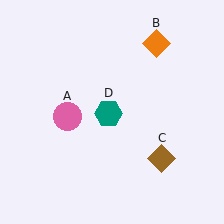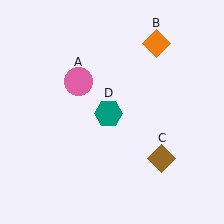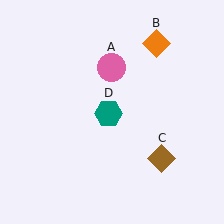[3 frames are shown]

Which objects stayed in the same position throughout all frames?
Orange diamond (object B) and brown diamond (object C) and teal hexagon (object D) remained stationary.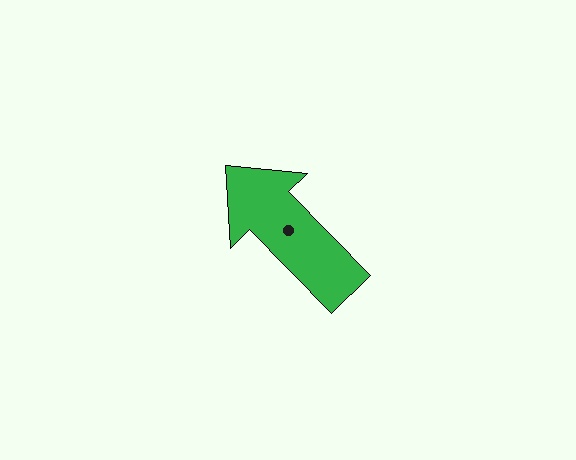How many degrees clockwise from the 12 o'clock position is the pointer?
Approximately 316 degrees.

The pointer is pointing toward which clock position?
Roughly 11 o'clock.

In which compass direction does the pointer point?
Northwest.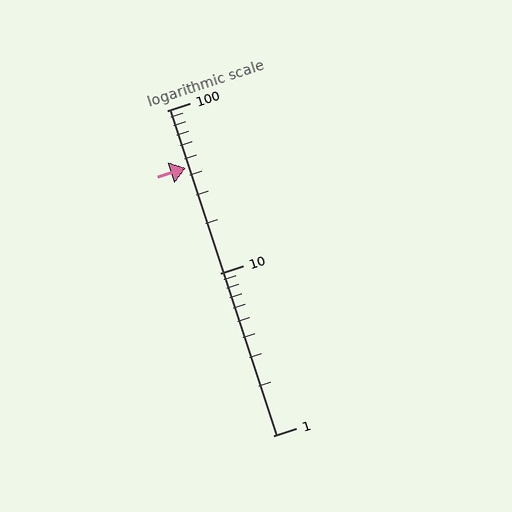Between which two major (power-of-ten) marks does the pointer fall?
The pointer is between 10 and 100.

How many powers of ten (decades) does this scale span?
The scale spans 2 decades, from 1 to 100.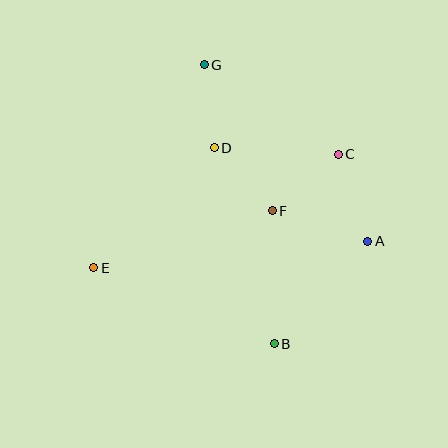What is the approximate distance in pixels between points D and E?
The distance between D and E is approximately 170 pixels.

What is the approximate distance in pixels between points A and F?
The distance between A and F is approximately 100 pixels.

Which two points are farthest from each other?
Points B and G are farthest from each other.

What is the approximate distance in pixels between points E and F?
The distance between E and F is approximately 187 pixels.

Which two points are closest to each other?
Points D and G are closest to each other.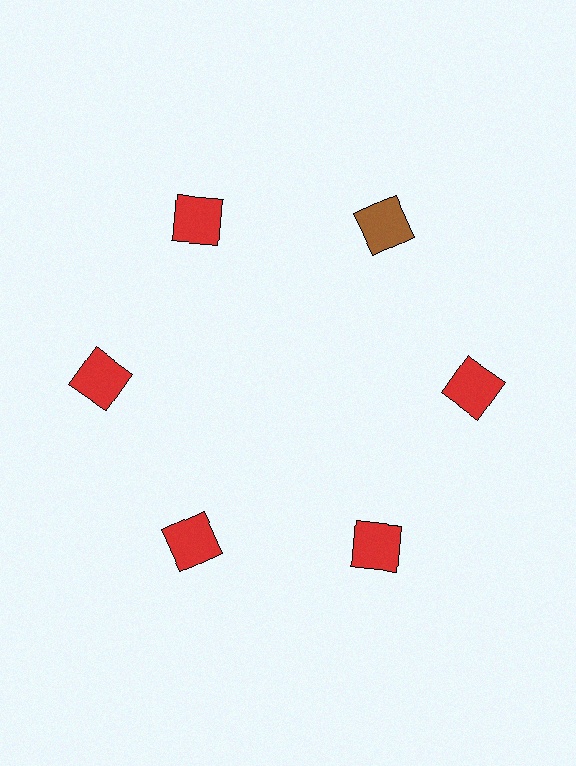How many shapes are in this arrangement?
There are 6 shapes arranged in a ring pattern.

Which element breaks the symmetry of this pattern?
The brown square at roughly the 1 o'clock position breaks the symmetry. All other shapes are red squares.